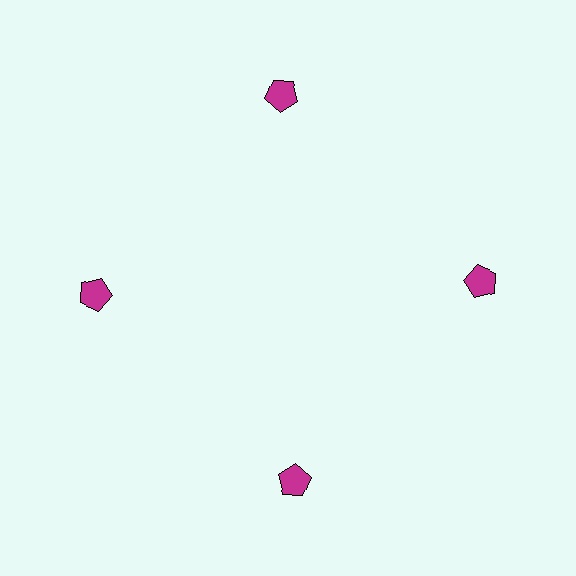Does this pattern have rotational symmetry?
Yes, this pattern has 4-fold rotational symmetry. It looks the same after rotating 90 degrees around the center.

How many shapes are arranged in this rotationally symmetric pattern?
There are 4 shapes, arranged in 4 groups of 1.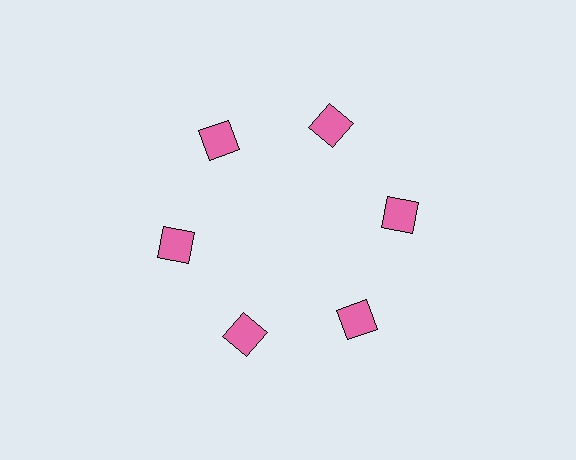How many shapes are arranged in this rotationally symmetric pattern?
There are 6 shapes, arranged in 6 groups of 1.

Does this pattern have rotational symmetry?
Yes, this pattern has 6-fold rotational symmetry. It looks the same after rotating 60 degrees around the center.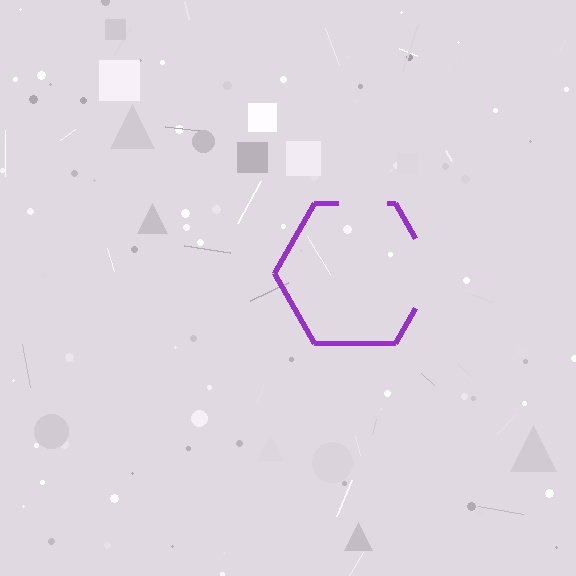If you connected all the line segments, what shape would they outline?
They would outline a hexagon.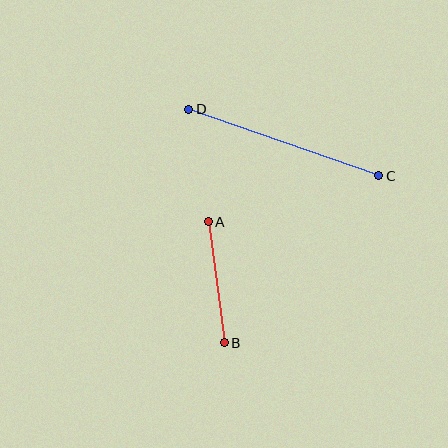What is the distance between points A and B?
The distance is approximately 122 pixels.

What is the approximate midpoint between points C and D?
The midpoint is at approximately (284, 142) pixels.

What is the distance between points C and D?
The distance is approximately 201 pixels.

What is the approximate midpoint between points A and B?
The midpoint is at approximately (216, 282) pixels.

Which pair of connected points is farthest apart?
Points C and D are farthest apart.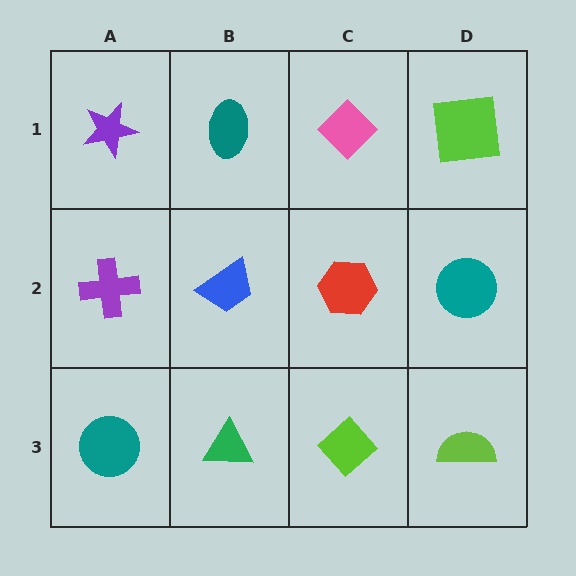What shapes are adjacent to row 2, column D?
A lime square (row 1, column D), a lime semicircle (row 3, column D), a red hexagon (row 2, column C).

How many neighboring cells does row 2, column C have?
4.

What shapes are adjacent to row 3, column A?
A purple cross (row 2, column A), a green triangle (row 3, column B).